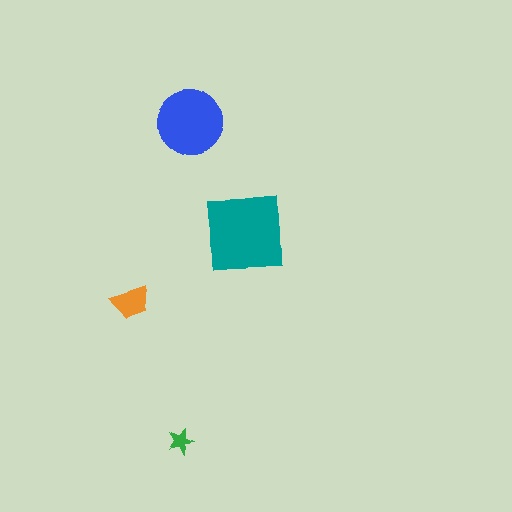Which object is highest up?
The blue circle is topmost.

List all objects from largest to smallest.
The teal square, the blue circle, the orange trapezoid, the green star.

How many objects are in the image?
There are 4 objects in the image.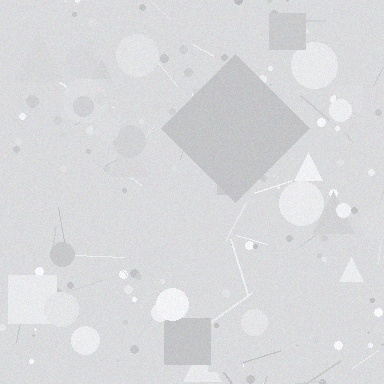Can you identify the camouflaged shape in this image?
The camouflaged shape is a diamond.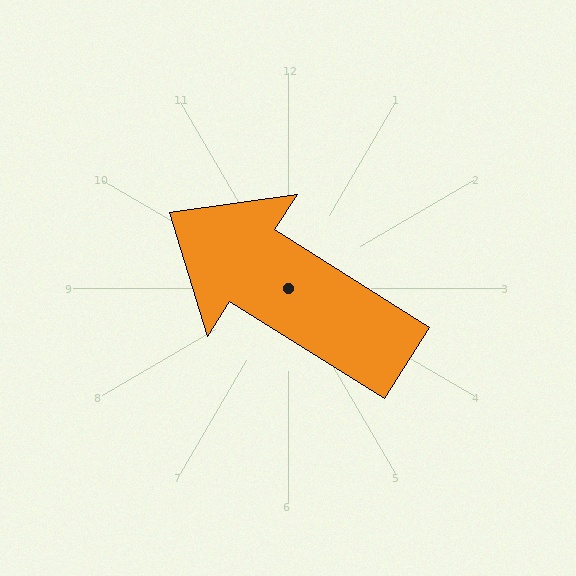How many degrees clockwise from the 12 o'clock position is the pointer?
Approximately 302 degrees.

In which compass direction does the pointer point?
Northwest.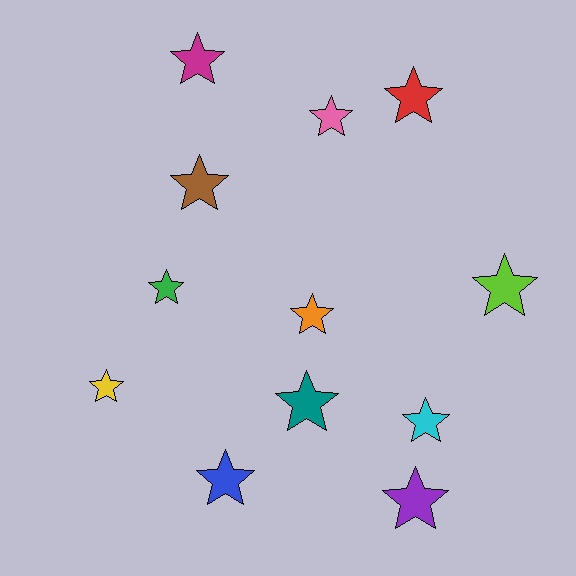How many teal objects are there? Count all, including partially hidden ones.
There is 1 teal object.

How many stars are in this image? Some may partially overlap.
There are 12 stars.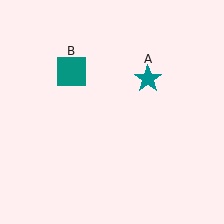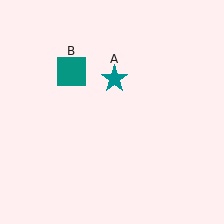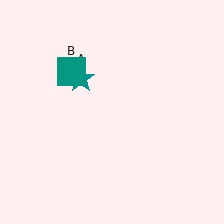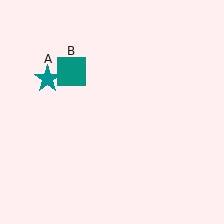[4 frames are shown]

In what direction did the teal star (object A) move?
The teal star (object A) moved left.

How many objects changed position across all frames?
1 object changed position: teal star (object A).